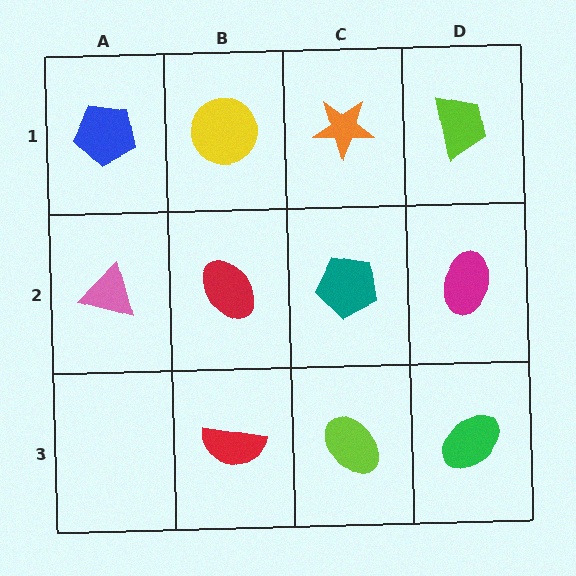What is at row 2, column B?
A red ellipse.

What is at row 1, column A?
A blue pentagon.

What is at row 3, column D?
A green ellipse.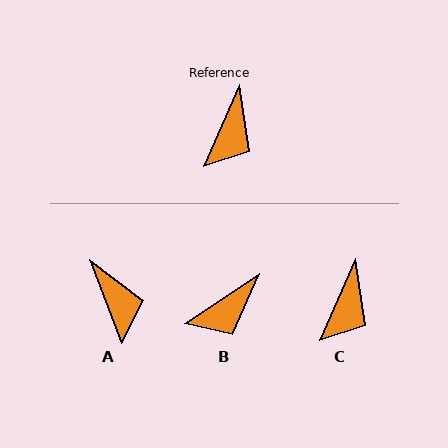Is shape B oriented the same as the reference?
No, it is off by about 33 degrees.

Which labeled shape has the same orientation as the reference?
C.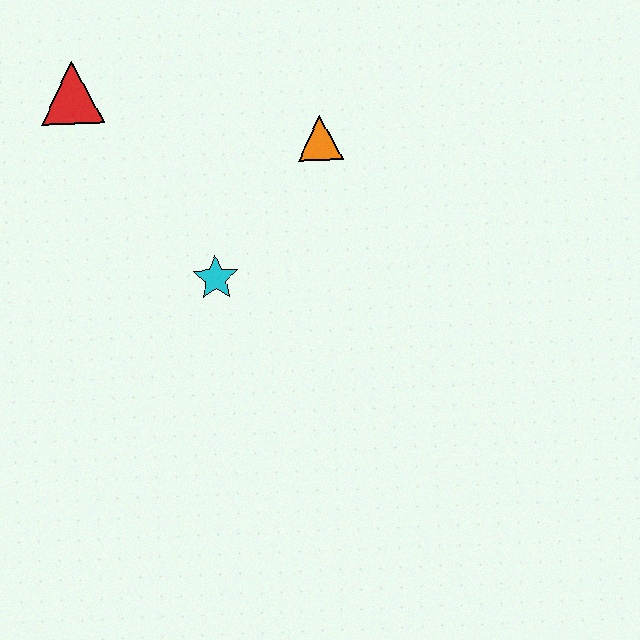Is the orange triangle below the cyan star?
No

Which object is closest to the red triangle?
The cyan star is closest to the red triangle.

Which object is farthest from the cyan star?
The red triangle is farthest from the cyan star.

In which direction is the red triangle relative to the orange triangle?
The red triangle is to the left of the orange triangle.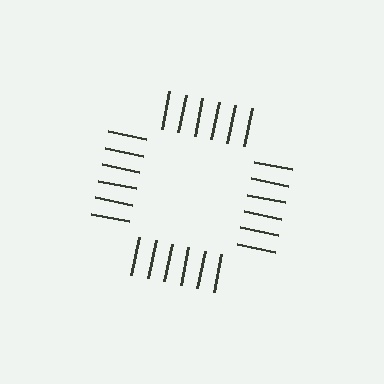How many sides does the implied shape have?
4 sides — the line-ends trace a square.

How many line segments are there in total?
24 — 6 along each of the 4 edges.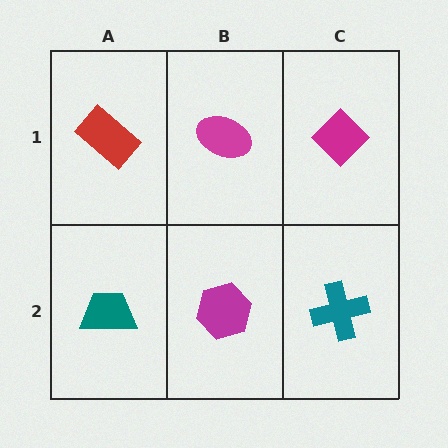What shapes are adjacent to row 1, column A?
A teal trapezoid (row 2, column A), a magenta ellipse (row 1, column B).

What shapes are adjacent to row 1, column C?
A teal cross (row 2, column C), a magenta ellipse (row 1, column B).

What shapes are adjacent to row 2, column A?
A red rectangle (row 1, column A), a magenta hexagon (row 2, column B).